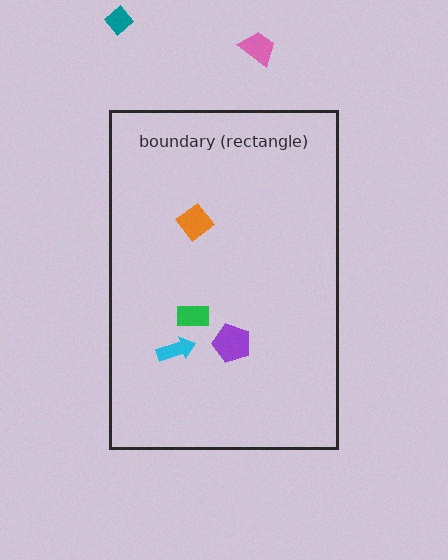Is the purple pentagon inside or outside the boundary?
Inside.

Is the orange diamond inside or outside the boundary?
Inside.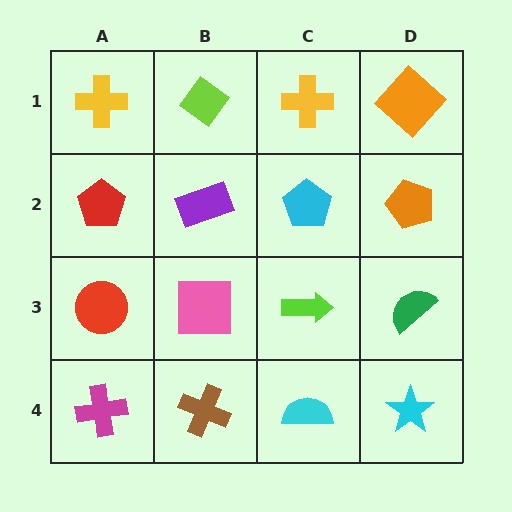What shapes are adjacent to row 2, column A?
A yellow cross (row 1, column A), a red circle (row 3, column A), a purple rectangle (row 2, column B).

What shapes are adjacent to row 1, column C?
A cyan pentagon (row 2, column C), a lime diamond (row 1, column B), an orange diamond (row 1, column D).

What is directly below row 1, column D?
An orange pentagon.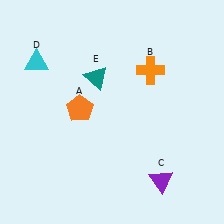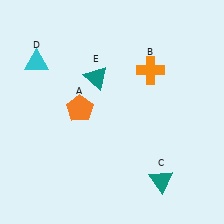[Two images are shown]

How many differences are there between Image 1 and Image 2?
There is 1 difference between the two images.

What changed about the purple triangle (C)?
In Image 1, C is purple. In Image 2, it changed to teal.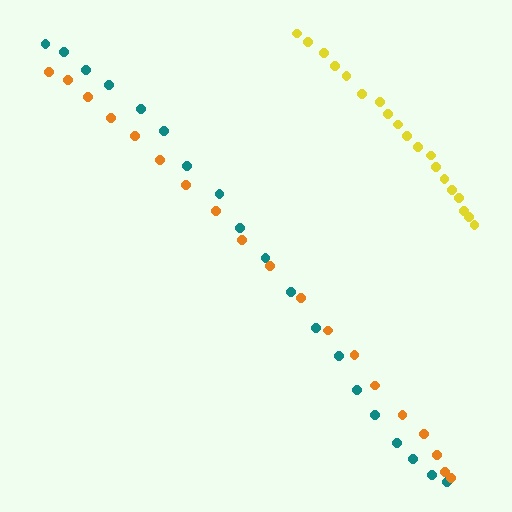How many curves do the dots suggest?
There are 3 distinct paths.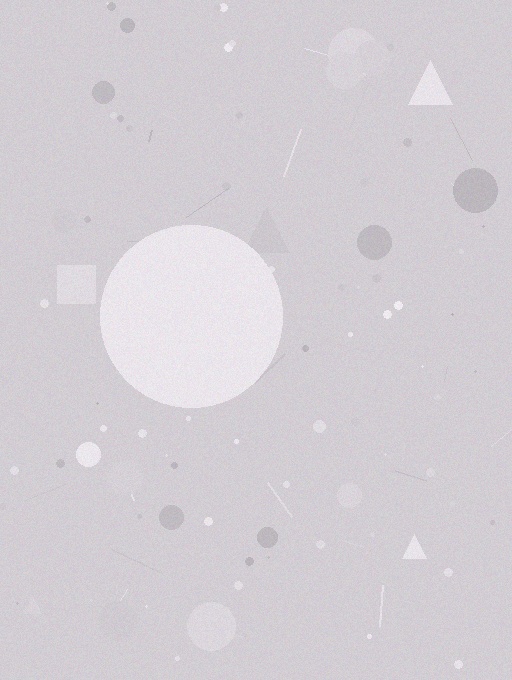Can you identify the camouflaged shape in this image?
The camouflaged shape is a circle.